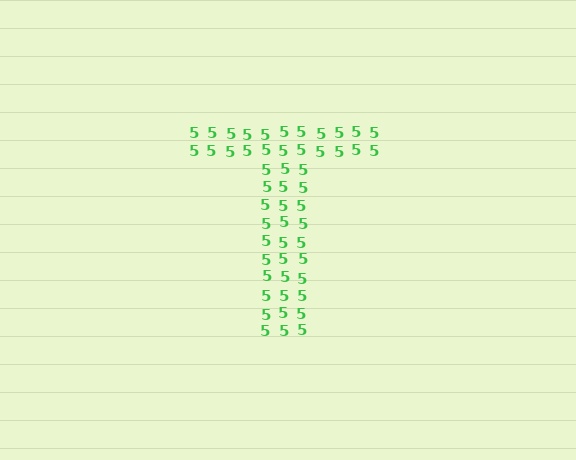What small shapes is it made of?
It is made of small digit 5's.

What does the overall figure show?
The overall figure shows the letter T.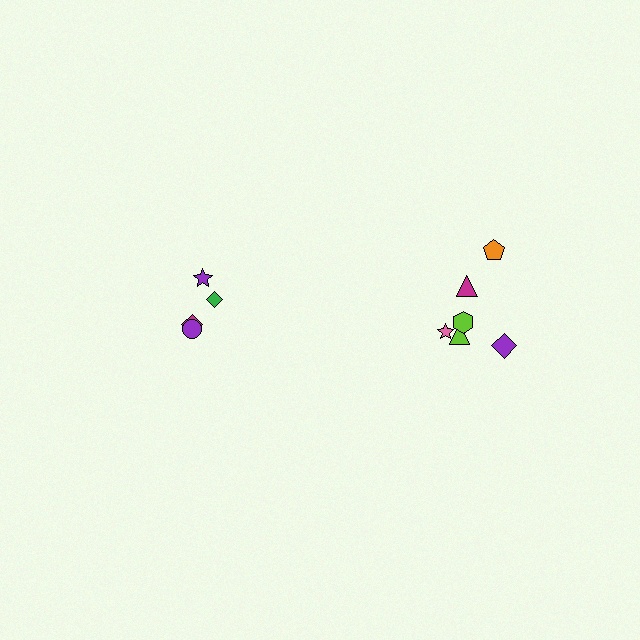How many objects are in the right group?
There are 6 objects.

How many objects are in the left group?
There are 4 objects.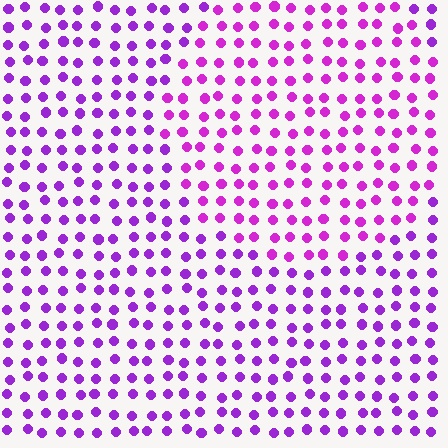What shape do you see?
I see a circle.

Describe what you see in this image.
The image is filled with small purple elements in a uniform arrangement. A circle-shaped region is visible where the elements are tinted to a slightly different hue, forming a subtle color boundary.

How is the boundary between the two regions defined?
The boundary is defined purely by a slight shift in hue (about 20 degrees). Spacing, size, and orientation are identical on both sides.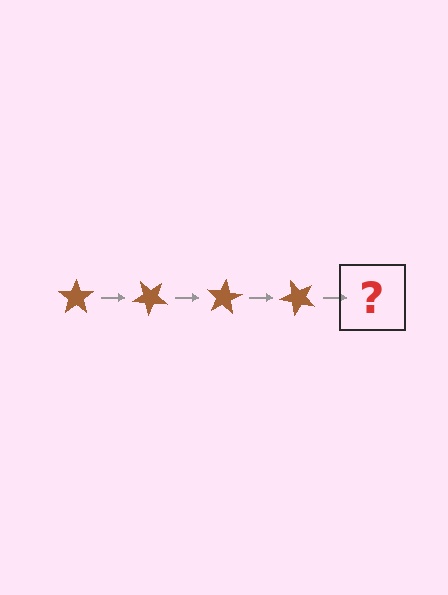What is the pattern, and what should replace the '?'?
The pattern is that the star rotates 40 degrees each step. The '?' should be a brown star rotated 160 degrees.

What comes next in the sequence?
The next element should be a brown star rotated 160 degrees.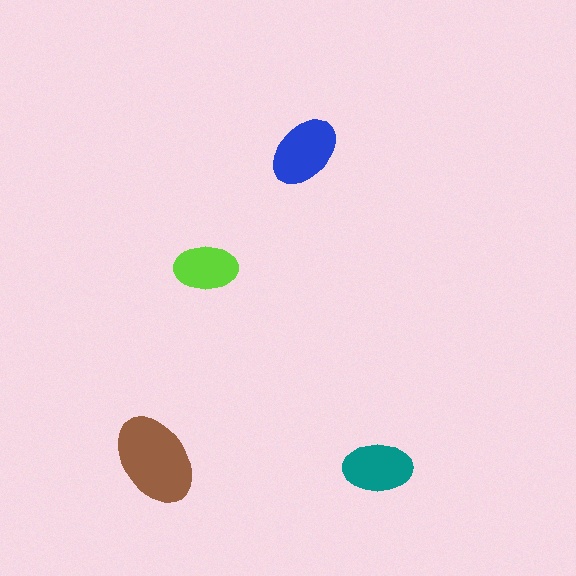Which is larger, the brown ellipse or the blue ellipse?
The brown one.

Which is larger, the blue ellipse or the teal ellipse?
The blue one.